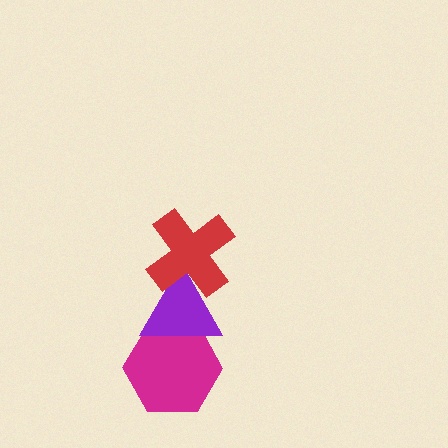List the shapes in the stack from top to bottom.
From top to bottom: the red cross, the purple triangle, the magenta hexagon.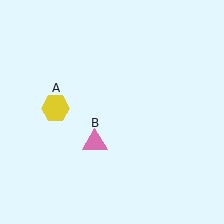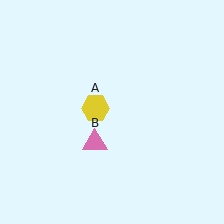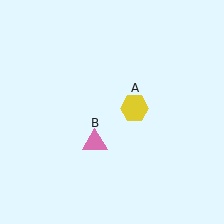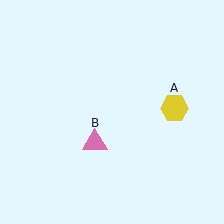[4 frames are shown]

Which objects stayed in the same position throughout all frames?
Pink triangle (object B) remained stationary.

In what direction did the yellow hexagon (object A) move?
The yellow hexagon (object A) moved right.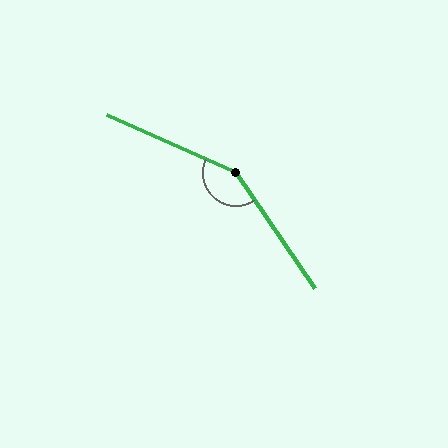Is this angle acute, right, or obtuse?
It is obtuse.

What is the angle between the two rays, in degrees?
Approximately 149 degrees.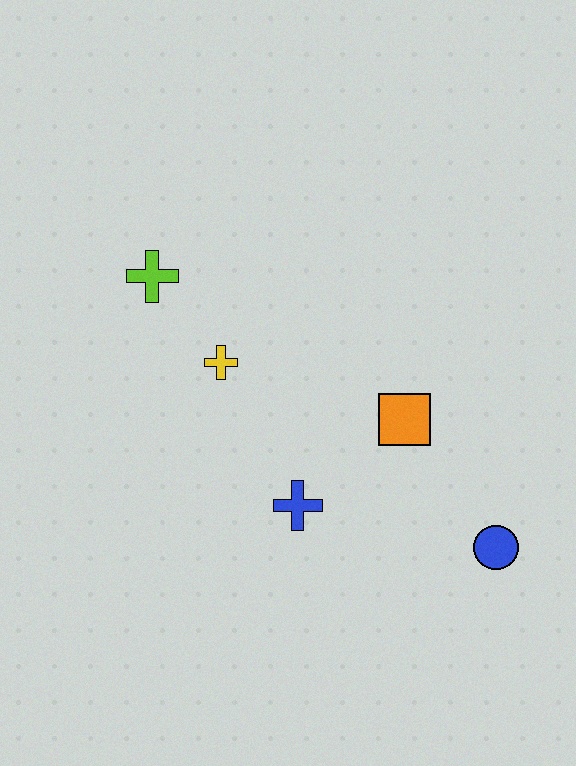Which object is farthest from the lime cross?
The blue circle is farthest from the lime cross.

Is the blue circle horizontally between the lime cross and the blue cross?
No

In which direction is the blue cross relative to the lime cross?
The blue cross is below the lime cross.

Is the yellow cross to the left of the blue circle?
Yes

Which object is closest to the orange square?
The blue cross is closest to the orange square.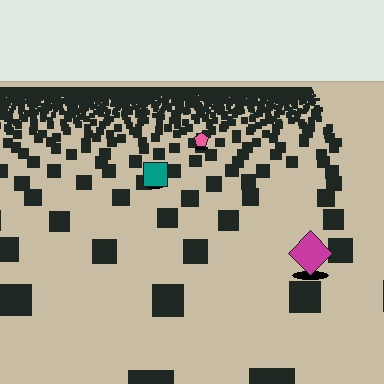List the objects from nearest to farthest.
From nearest to farthest: the magenta diamond, the teal square, the pink pentagon.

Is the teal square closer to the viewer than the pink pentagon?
Yes. The teal square is closer — you can tell from the texture gradient: the ground texture is coarser near it.